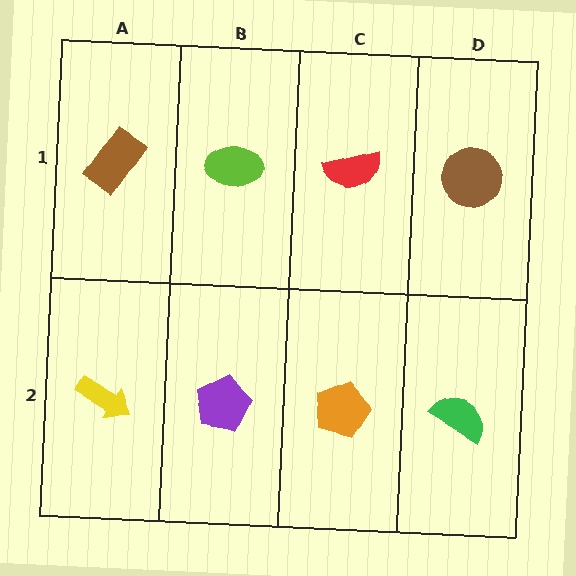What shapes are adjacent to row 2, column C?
A red semicircle (row 1, column C), a purple pentagon (row 2, column B), a green semicircle (row 2, column D).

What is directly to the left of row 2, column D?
An orange pentagon.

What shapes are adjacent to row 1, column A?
A yellow arrow (row 2, column A), a lime ellipse (row 1, column B).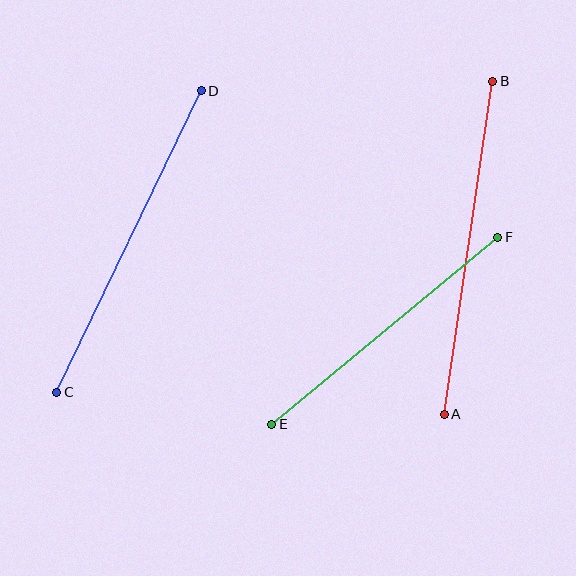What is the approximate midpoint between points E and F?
The midpoint is at approximately (385, 331) pixels.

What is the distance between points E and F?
The distance is approximately 293 pixels.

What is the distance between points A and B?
The distance is approximately 337 pixels.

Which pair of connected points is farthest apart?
Points A and B are farthest apart.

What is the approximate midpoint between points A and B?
The midpoint is at approximately (469, 248) pixels.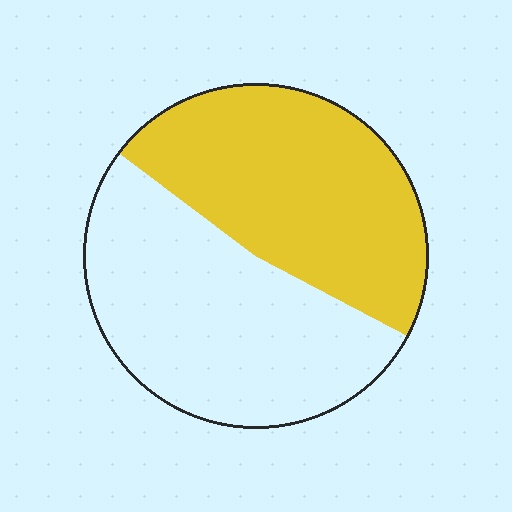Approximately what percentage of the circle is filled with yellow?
Approximately 50%.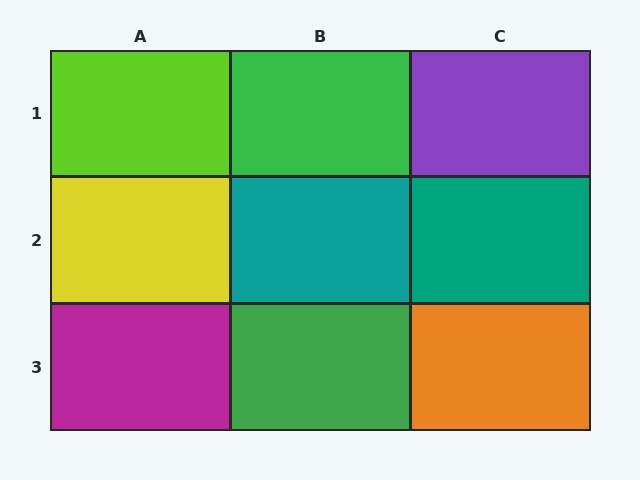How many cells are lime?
1 cell is lime.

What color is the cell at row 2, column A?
Yellow.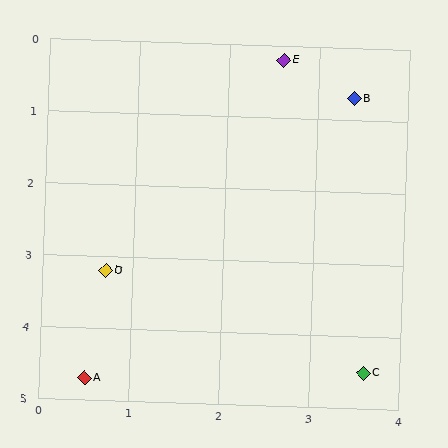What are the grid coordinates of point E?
Point E is at approximately (2.6, 0.2).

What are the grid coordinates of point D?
Point D is at approximately (0.7, 3.2).